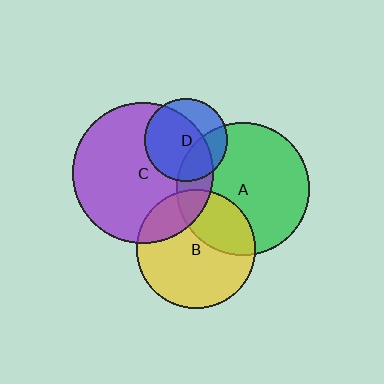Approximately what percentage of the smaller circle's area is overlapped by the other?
Approximately 20%.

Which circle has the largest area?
Circle C (purple).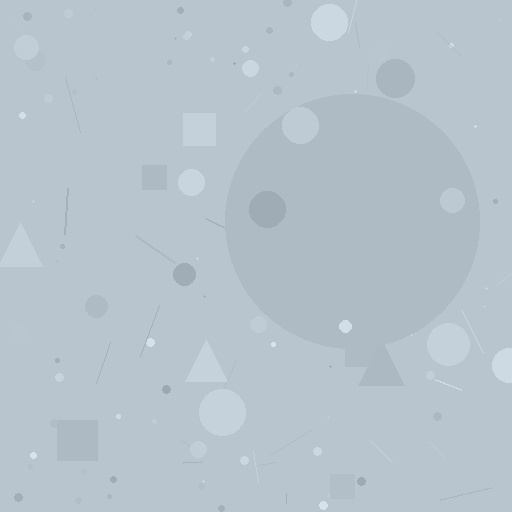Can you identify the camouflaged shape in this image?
The camouflaged shape is a circle.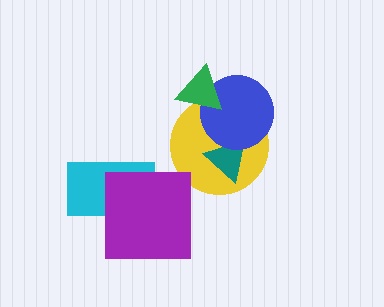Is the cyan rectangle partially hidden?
Yes, it is partially covered by another shape.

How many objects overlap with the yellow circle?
3 objects overlap with the yellow circle.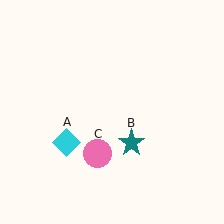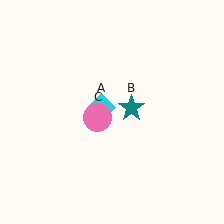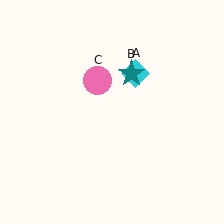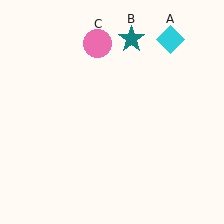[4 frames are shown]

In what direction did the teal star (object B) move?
The teal star (object B) moved up.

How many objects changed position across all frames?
3 objects changed position: cyan diamond (object A), teal star (object B), pink circle (object C).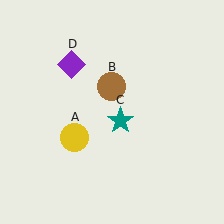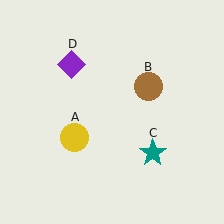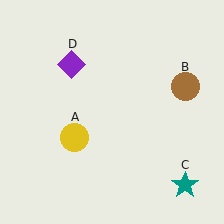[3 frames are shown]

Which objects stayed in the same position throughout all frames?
Yellow circle (object A) and purple diamond (object D) remained stationary.